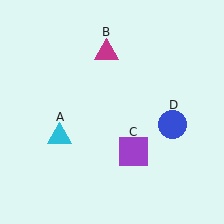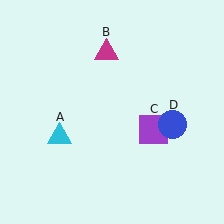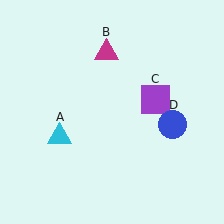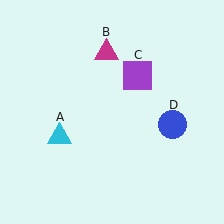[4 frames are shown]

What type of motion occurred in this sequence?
The purple square (object C) rotated counterclockwise around the center of the scene.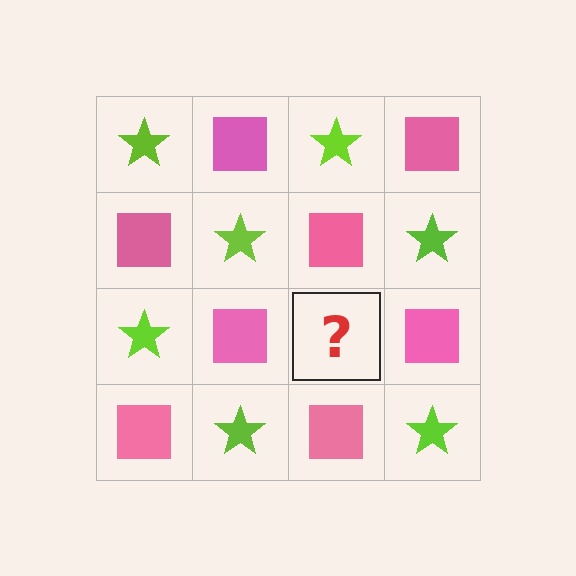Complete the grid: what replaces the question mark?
The question mark should be replaced with a lime star.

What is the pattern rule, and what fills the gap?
The rule is that it alternates lime star and pink square in a checkerboard pattern. The gap should be filled with a lime star.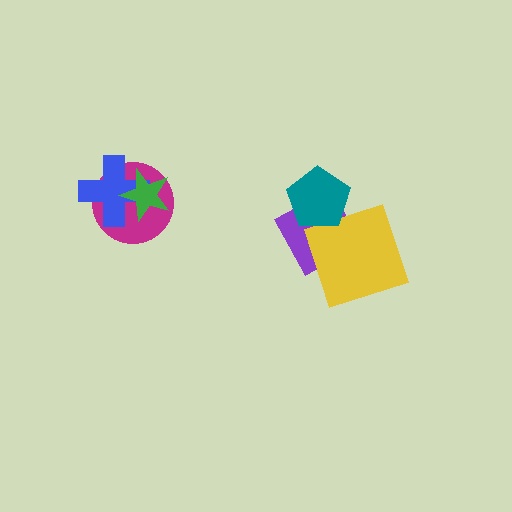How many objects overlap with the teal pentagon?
1 object overlaps with the teal pentagon.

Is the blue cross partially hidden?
Yes, it is partially covered by another shape.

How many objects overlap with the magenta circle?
2 objects overlap with the magenta circle.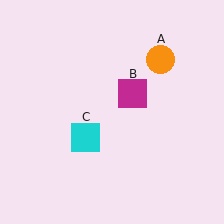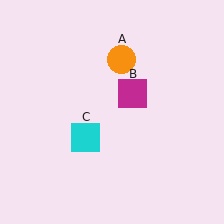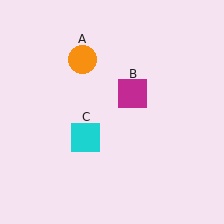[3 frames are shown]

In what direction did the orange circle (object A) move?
The orange circle (object A) moved left.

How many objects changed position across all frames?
1 object changed position: orange circle (object A).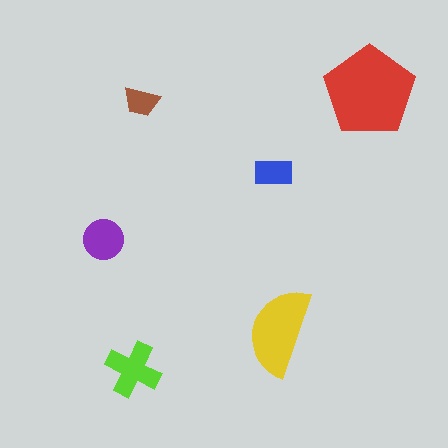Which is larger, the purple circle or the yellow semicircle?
The yellow semicircle.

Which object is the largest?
The red pentagon.